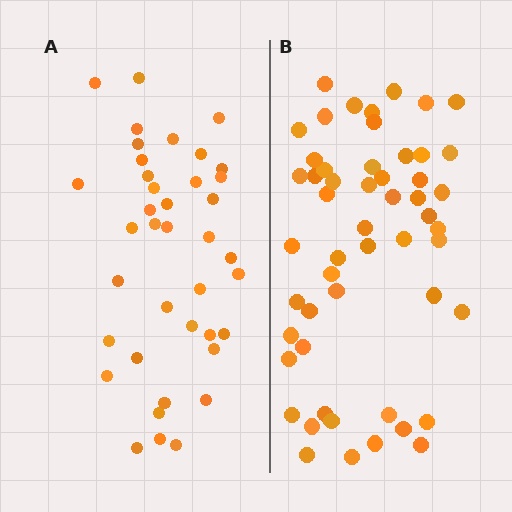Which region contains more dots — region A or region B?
Region B (the right region) has more dots.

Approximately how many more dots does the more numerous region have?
Region B has approximately 15 more dots than region A.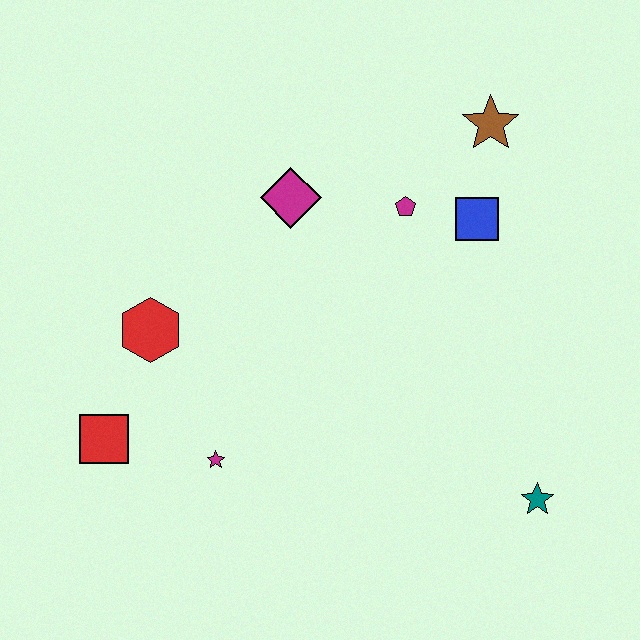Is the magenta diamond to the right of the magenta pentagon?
No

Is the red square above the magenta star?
Yes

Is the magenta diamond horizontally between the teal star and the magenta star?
Yes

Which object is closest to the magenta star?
The red square is closest to the magenta star.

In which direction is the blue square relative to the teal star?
The blue square is above the teal star.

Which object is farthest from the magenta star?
The brown star is farthest from the magenta star.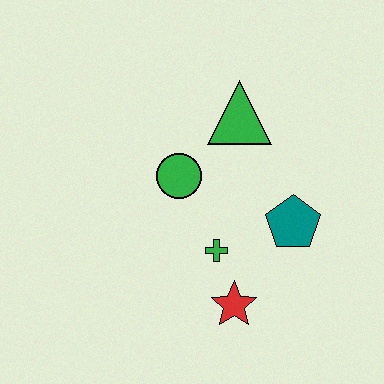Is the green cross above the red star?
Yes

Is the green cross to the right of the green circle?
Yes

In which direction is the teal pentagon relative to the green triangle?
The teal pentagon is below the green triangle.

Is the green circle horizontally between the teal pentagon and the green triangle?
No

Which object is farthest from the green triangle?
The red star is farthest from the green triangle.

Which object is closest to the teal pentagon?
The green cross is closest to the teal pentagon.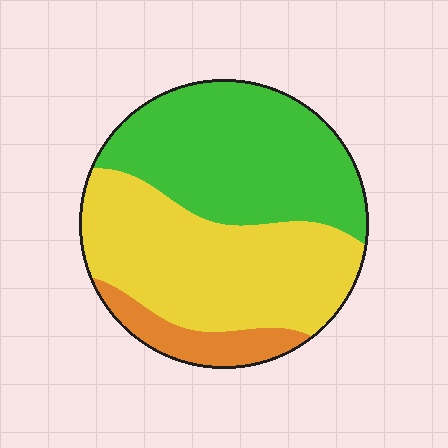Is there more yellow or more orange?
Yellow.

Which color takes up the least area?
Orange, at roughly 10%.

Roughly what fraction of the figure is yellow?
Yellow takes up between a quarter and a half of the figure.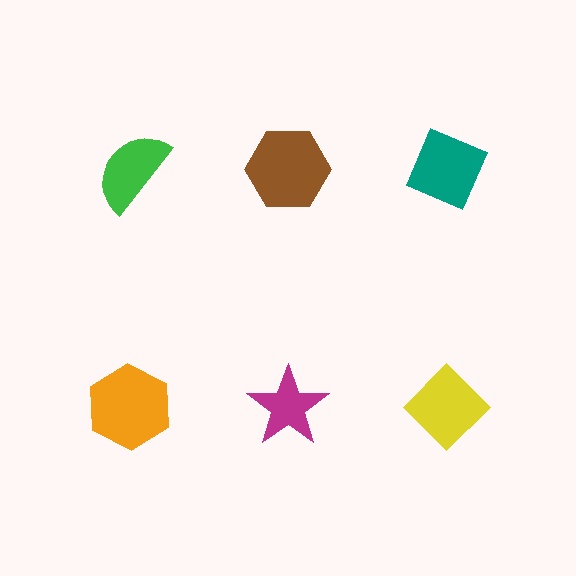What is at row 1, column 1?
A green semicircle.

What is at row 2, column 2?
A magenta star.